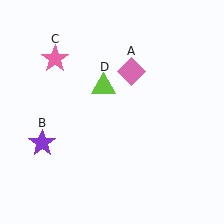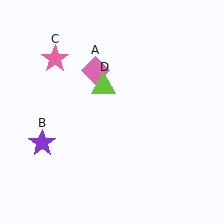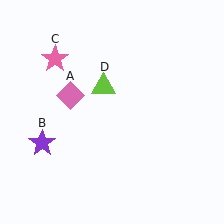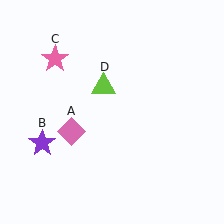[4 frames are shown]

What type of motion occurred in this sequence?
The pink diamond (object A) rotated counterclockwise around the center of the scene.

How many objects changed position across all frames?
1 object changed position: pink diamond (object A).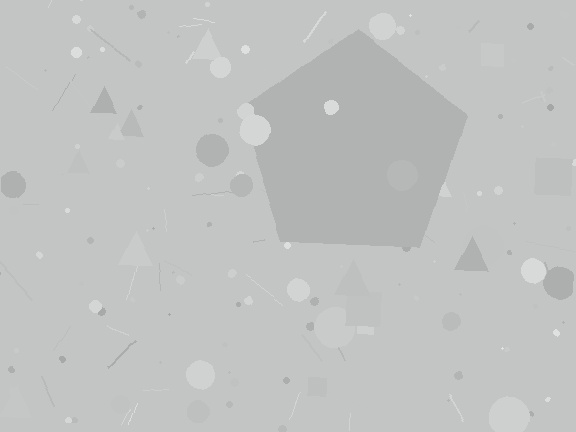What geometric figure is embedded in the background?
A pentagon is embedded in the background.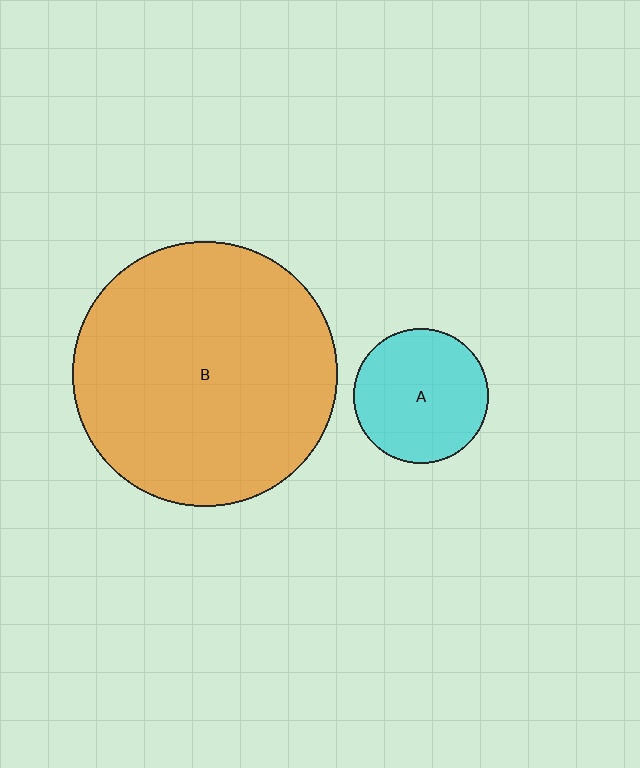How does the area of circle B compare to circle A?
Approximately 3.8 times.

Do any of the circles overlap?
No, none of the circles overlap.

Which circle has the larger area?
Circle B (orange).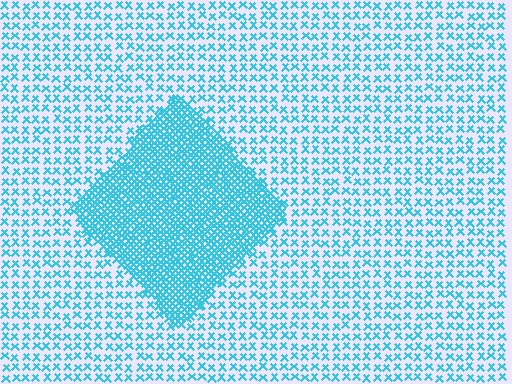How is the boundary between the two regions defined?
The boundary is defined by a change in element density (approximately 3.0x ratio). All elements are the same color, size, and shape.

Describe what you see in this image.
The image contains small cyan elements arranged at two different densities. A diamond-shaped region is visible where the elements are more densely packed than the surrounding area.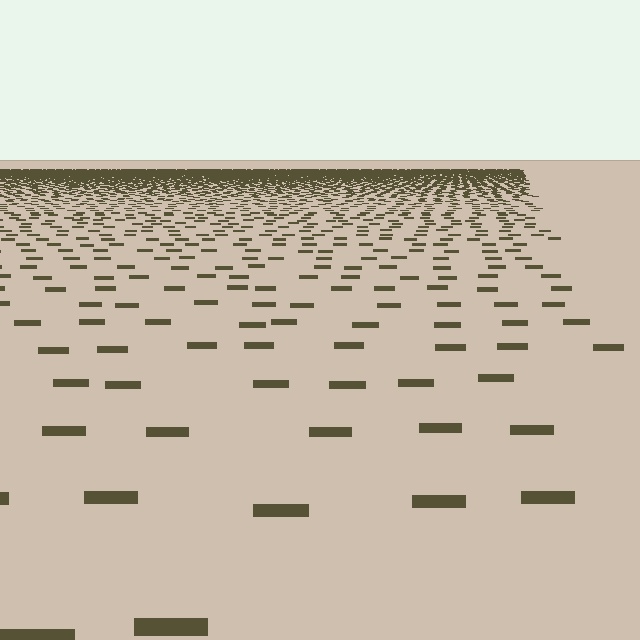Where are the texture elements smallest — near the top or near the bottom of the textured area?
Near the top.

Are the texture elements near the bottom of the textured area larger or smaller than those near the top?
Larger. Near the bottom, elements are closer to the viewer and appear at a bigger on-screen size.